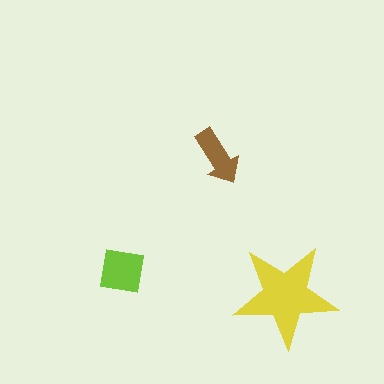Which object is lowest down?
The yellow star is bottommost.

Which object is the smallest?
The brown arrow.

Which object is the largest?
The yellow star.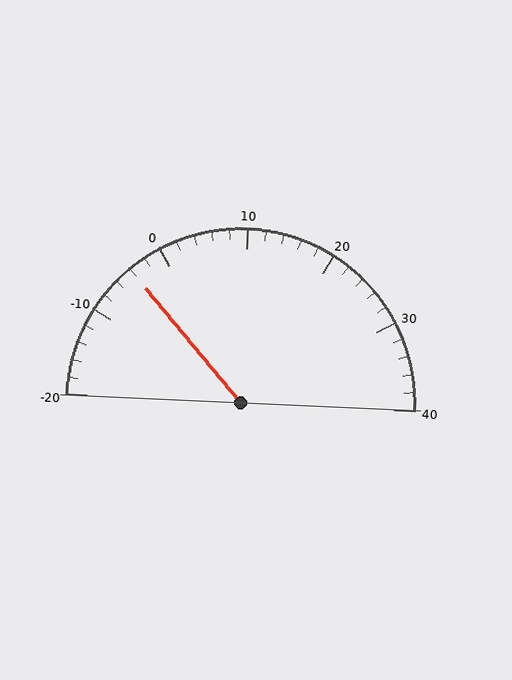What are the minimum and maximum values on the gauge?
The gauge ranges from -20 to 40.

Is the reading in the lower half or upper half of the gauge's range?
The reading is in the lower half of the range (-20 to 40).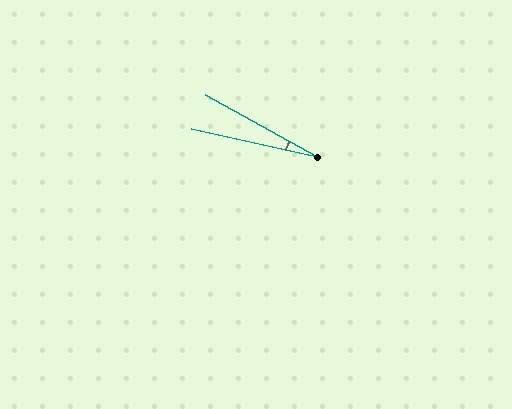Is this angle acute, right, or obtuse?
It is acute.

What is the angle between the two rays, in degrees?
Approximately 16 degrees.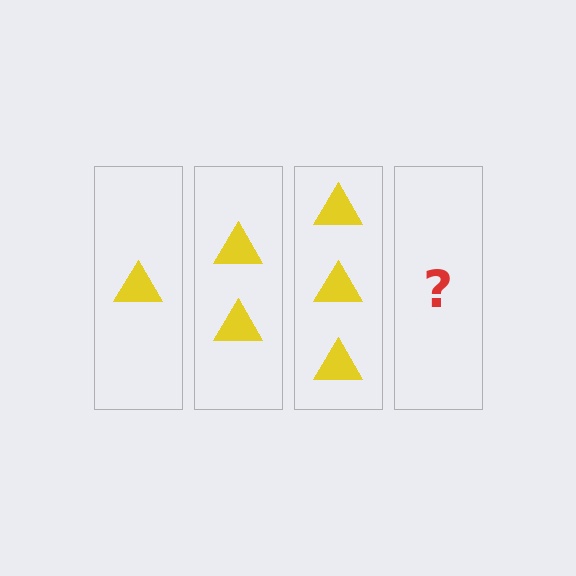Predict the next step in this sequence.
The next step is 4 triangles.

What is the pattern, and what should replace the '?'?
The pattern is that each step adds one more triangle. The '?' should be 4 triangles.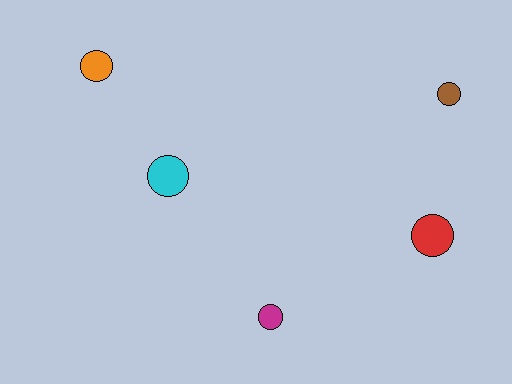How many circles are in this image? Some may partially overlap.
There are 5 circles.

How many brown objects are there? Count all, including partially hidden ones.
There is 1 brown object.